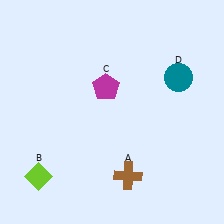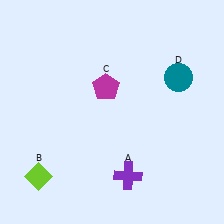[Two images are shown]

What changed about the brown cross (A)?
In Image 1, A is brown. In Image 2, it changed to purple.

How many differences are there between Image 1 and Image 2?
There is 1 difference between the two images.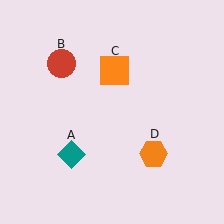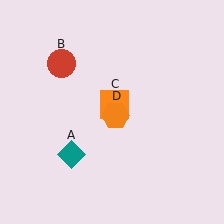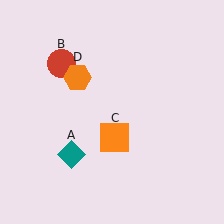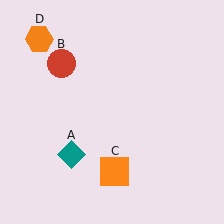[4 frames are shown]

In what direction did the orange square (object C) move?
The orange square (object C) moved down.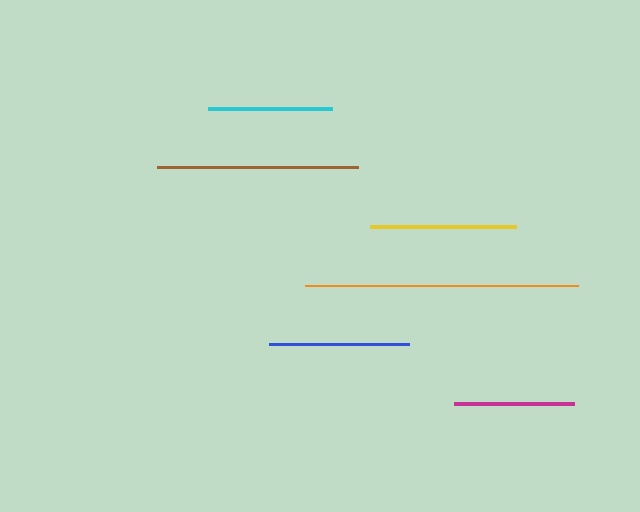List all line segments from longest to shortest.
From longest to shortest: orange, brown, yellow, blue, cyan, magenta.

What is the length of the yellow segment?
The yellow segment is approximately 146 pixels long.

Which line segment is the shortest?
The magenta line is the shortest at approximately 120 pixels.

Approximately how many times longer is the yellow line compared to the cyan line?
The yellow line is approximately 1.2 times the length of the cyan line.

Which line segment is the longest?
The orange line is the longest at approximately 273 pixels.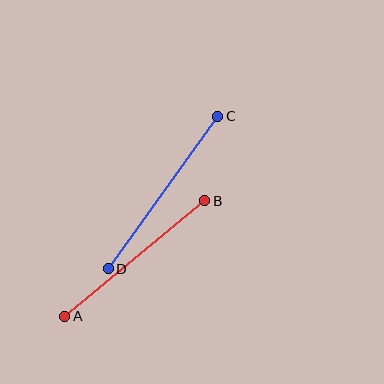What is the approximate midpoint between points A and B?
The midpoint is at approximately (135, 258) pixels.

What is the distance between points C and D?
The distance is approximately 188 pixels.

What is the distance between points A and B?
The distance is approximately 181 pixels.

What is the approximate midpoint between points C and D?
The midpoint is at approximately (163, 193) pixels.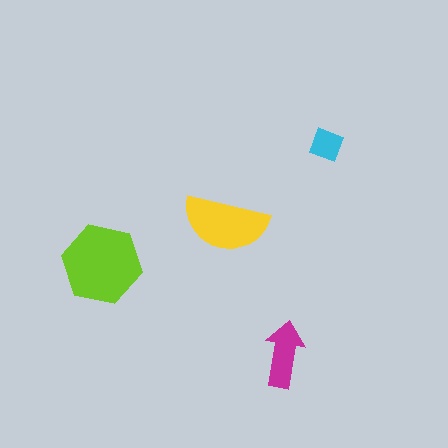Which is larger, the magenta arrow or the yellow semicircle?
The yellow semicircle.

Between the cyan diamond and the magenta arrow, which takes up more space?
The magenta arrow.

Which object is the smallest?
The cyan diamond.